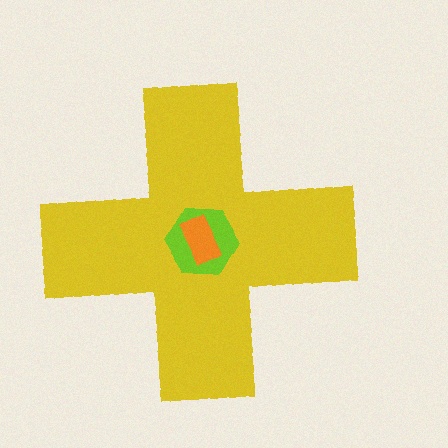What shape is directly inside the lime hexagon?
The orange rectangle.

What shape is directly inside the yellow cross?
The lime hexagon.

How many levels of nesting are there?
3.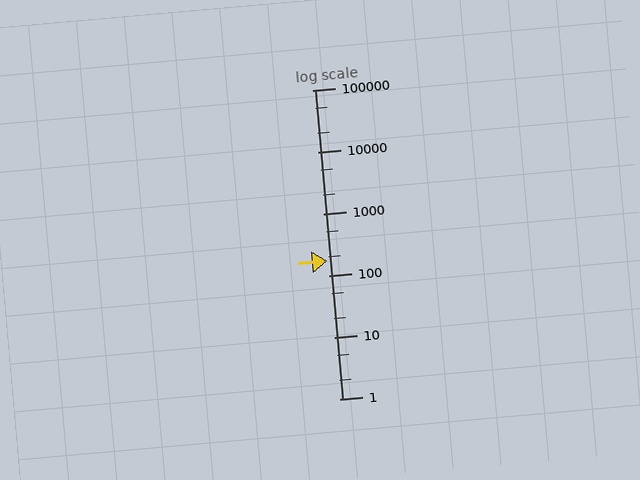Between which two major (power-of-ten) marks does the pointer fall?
The pointer is between 100 and 1000.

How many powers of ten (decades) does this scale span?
The scale spans 5 decades, from 1 to 100000.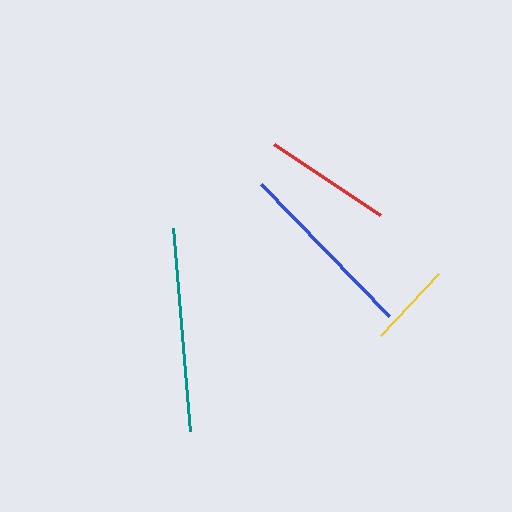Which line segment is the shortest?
The yellow line is the shortest at approximately 86 pixels.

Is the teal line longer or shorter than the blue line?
The teal line is longer than the blue line.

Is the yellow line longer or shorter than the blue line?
The blue line is longer than the yellow line.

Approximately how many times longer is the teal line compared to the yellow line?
The teal line is approximately 2.4 times the length of the yellow line.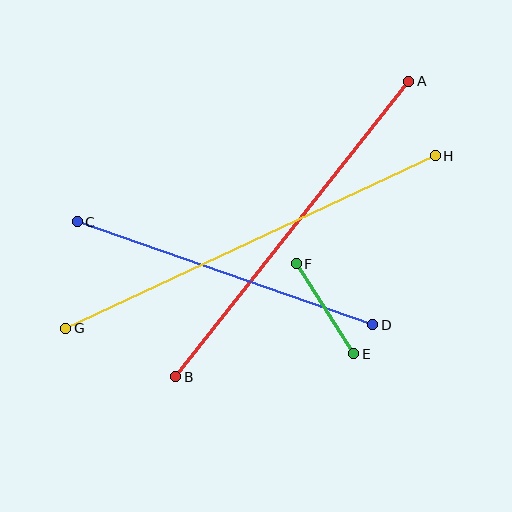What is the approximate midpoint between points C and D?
The midpoint is at approximately (225, 273) pixels.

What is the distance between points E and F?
The distance is approximately 107 pixels.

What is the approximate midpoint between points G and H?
The midpoint is at approximately (251, 242) pixels.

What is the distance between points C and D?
The distance is approximately 313 pixels.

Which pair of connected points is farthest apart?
Points G and H are farthest apart.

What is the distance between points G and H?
The distance is approximately 408 pixels.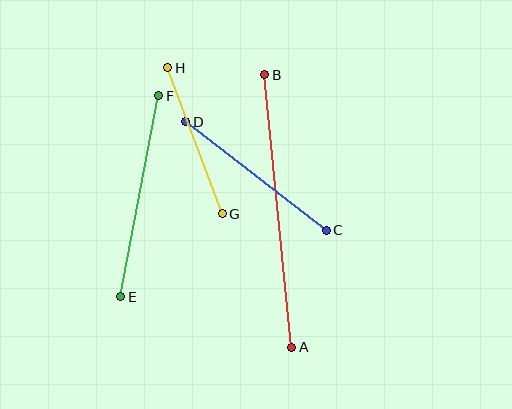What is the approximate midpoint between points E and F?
The midpoint is at approximately (140, 196) pixels.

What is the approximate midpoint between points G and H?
The midpoint is at approximately (195, 141) pixels.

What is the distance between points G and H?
The distance is approximately 156 pixels.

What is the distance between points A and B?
The distance is approximately 274 pixels.